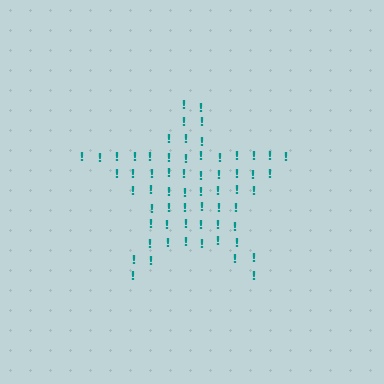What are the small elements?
The small elements are exclamation marks.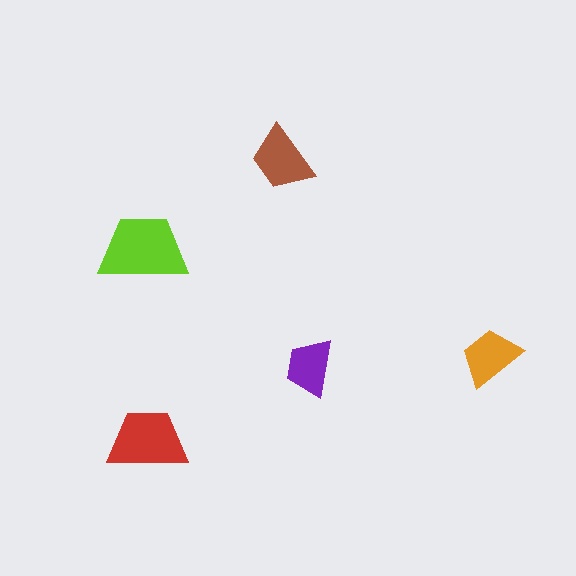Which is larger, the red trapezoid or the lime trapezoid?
The lime one.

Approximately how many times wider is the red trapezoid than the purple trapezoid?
About 1.5 times wider.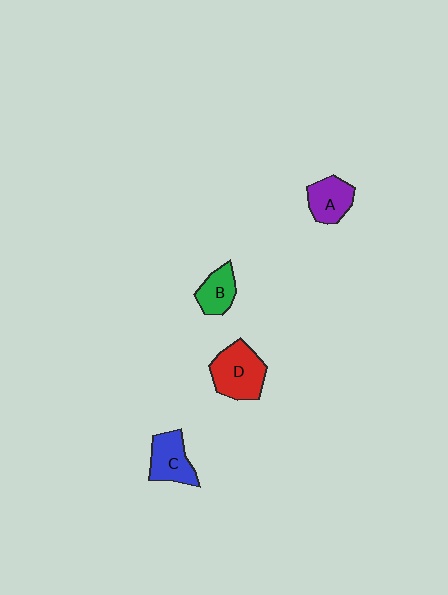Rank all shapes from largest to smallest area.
From largest to smallest: D (red), C (blue), A (purple), B (green).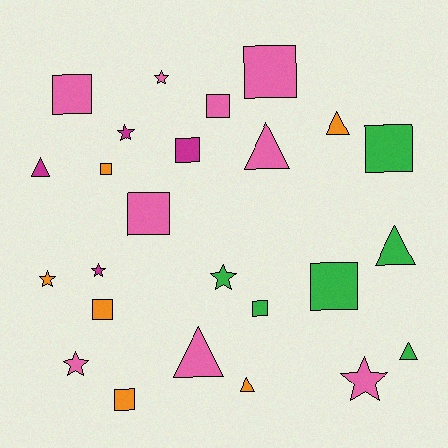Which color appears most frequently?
Pink, with 9 objects.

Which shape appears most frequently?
Square, with 11 objects.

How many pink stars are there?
There are 3 pink stars.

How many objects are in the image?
There are 25 objects.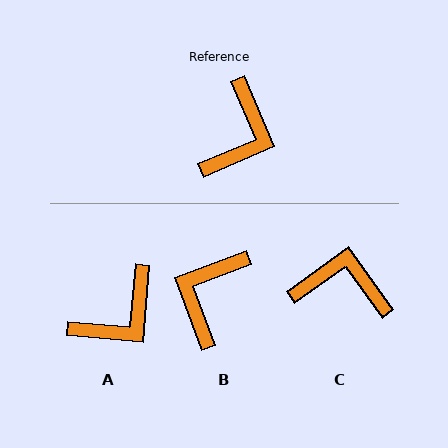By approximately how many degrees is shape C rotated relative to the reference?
Approximately 102 degrees counter-clockwise.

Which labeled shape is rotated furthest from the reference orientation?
B, about 177 degrees away.